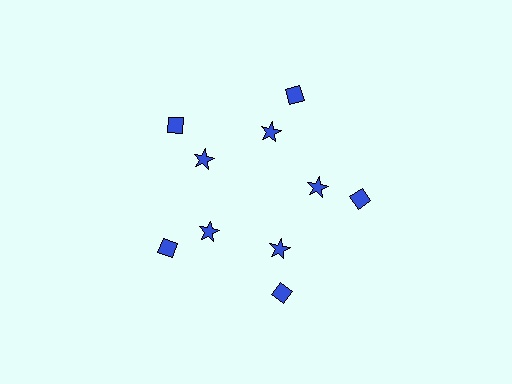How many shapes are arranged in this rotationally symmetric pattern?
There are 10 shapes, arranged in 5 groups of 2.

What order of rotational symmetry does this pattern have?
This pattern has 5-fold rotational symmetry.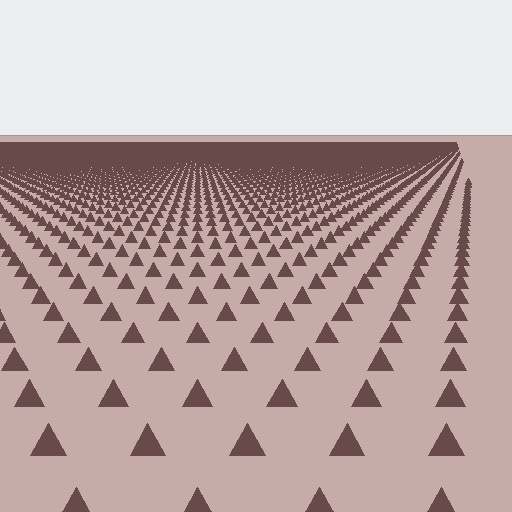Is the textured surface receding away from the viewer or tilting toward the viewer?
The surface is receding away from the viewer. Texture elements get smaller and denser toward the top.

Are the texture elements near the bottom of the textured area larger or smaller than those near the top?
Larger. Near the bottom, elements are closer to the viewer and appear at a bigger on-screen size.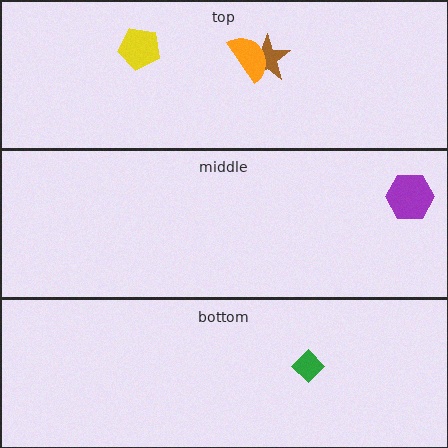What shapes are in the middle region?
The purple hexagon.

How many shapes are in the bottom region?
1.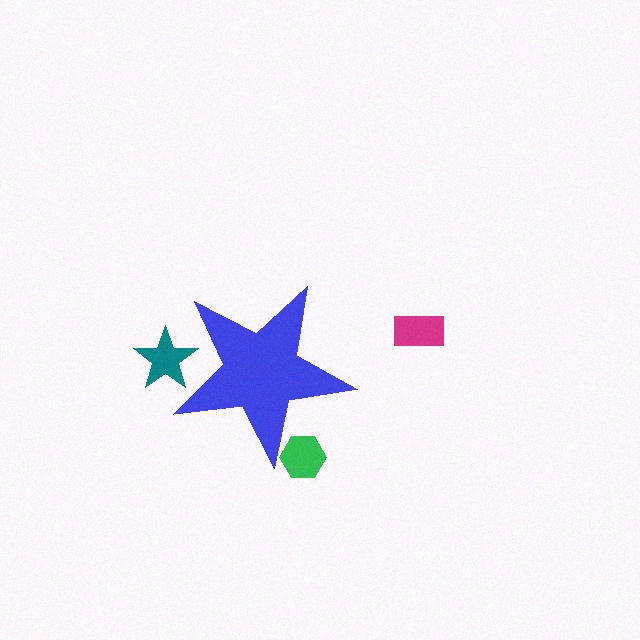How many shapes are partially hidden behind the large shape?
2 shapes are partially hidden.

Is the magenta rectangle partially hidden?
No, the magenta rectangle is fully visible.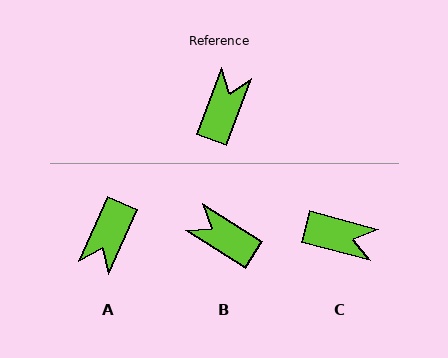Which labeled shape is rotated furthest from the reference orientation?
A, about 177 degrees away.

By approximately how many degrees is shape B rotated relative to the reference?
Approximately 78 degrees counter-clockwise.